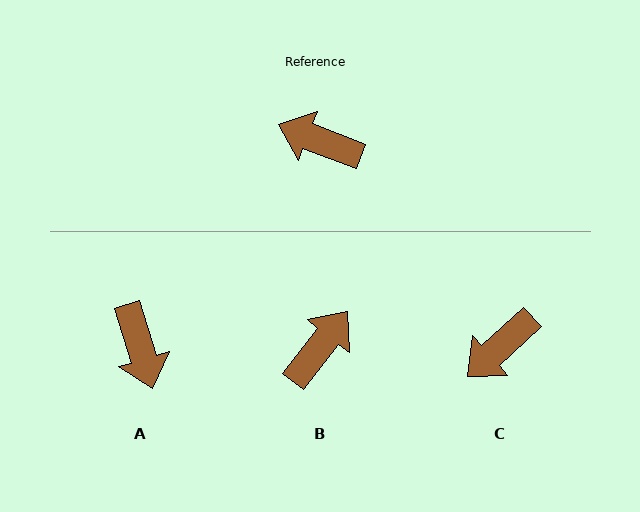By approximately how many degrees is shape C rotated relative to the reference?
Approximately 63 degrees counter-clockwise.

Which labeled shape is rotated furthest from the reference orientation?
A, about 128 degrees away.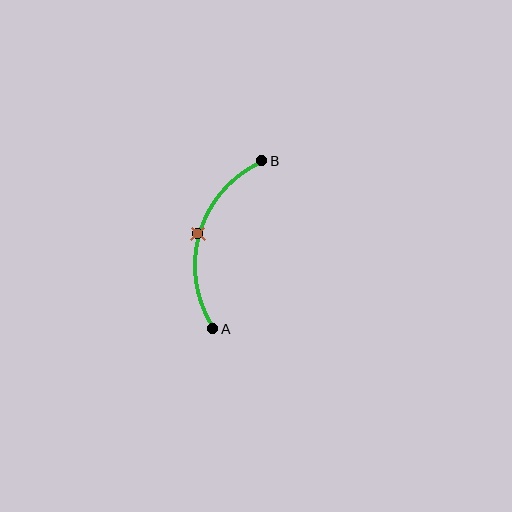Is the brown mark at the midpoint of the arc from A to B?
Yes. The brown mark lies on the arc at equal arc-length from both A and B — it is the arc midpoint.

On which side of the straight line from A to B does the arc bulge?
The arc bulges to the left of the straight line connecting A and B.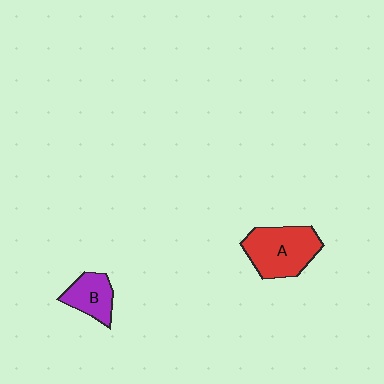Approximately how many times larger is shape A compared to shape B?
Approximately 1.7 times.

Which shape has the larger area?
Shape A (red).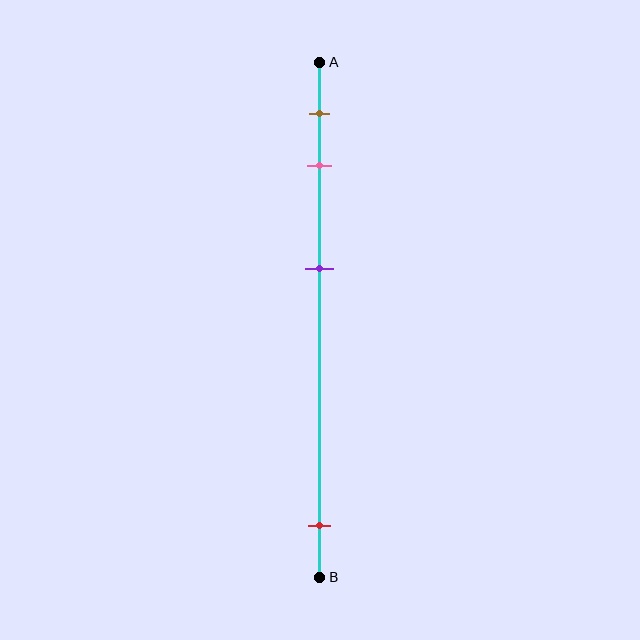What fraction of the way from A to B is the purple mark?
The purple mark is approximately 40% (0.4) of the way from A to B.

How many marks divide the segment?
There are 4 marks dividing the segment.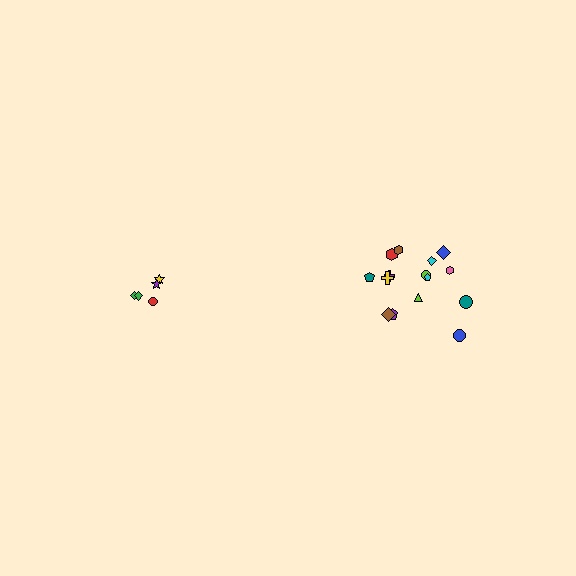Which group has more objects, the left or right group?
The right group.